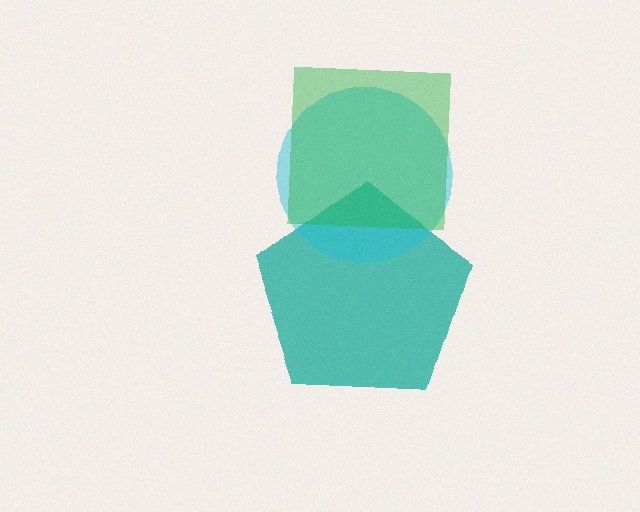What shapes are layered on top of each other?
The layered shapes are: a teal pentagon, a cyan circle, a green square.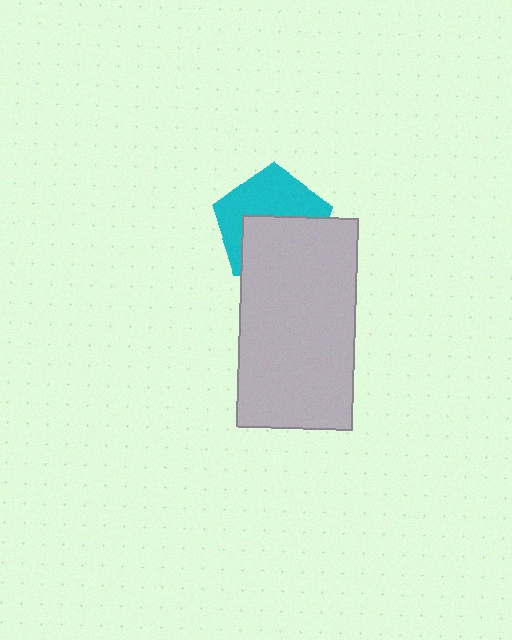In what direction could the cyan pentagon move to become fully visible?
The cyan pentagon could move up. That would shift it out from behind the light gray rectangle entirely.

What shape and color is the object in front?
The object in front is a light gray rectangle.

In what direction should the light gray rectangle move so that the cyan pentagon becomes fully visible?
The light gray rectangle should move down. That is the shortest direction to clear the overlap and leave the cyan pentagon fully visible.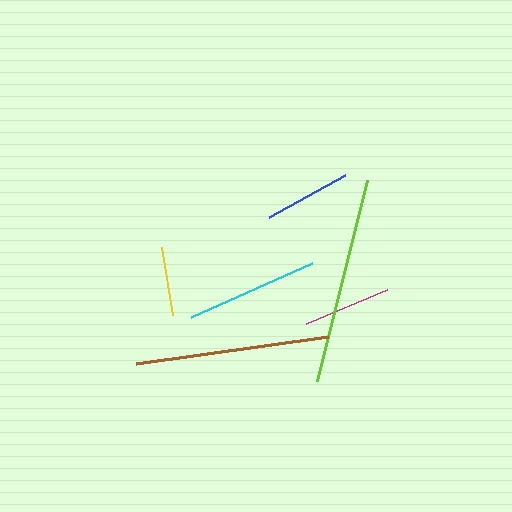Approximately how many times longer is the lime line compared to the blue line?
The lime line is approximately 2.4 times the length of the blue line.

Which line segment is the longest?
The lime line is the longest at approximately 207 pixels.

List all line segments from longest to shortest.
From longest to shortest: lime, brown, cyan, blue, magenta, yellow.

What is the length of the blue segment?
The blue segment is approximately 87 pixels long.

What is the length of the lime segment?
The lime segment is approximately 207 pixels long.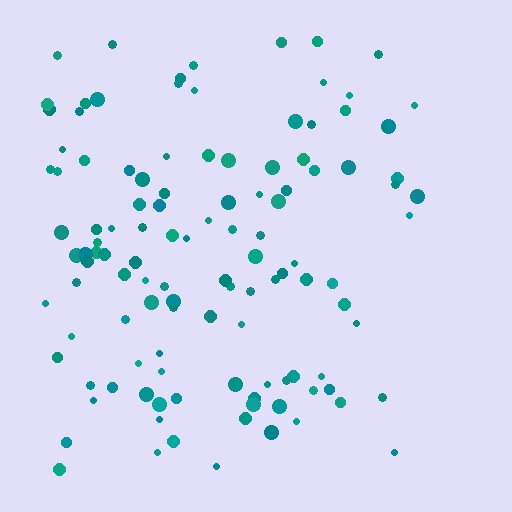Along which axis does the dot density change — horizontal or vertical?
Horizontal.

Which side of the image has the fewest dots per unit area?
The right.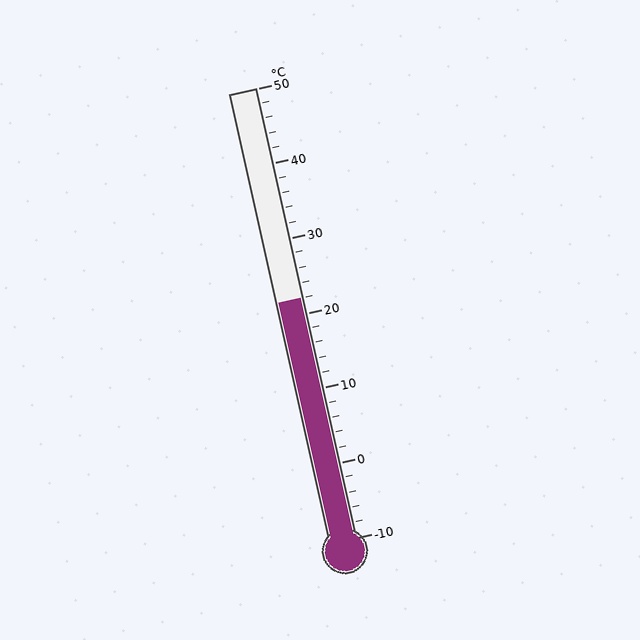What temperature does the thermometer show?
The thermometer shows approximately 22°C.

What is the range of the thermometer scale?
The thermometer scale ranges from -10°C to 50°C.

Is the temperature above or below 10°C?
The temperature is above 10°C.